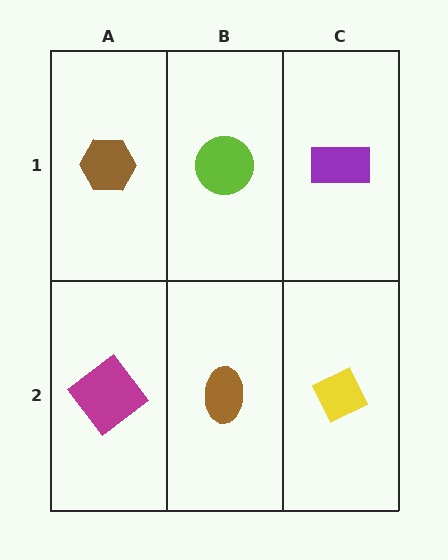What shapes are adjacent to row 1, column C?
A yellow diamond (row 2, column C), a lime circle (row 1, column B).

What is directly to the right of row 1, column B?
A purple rectangle.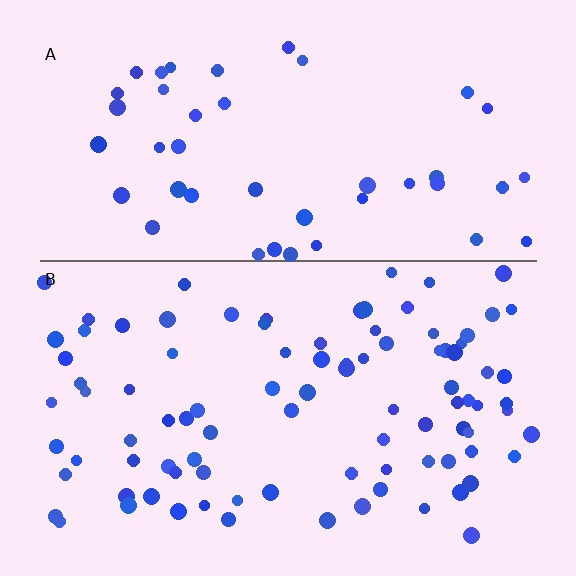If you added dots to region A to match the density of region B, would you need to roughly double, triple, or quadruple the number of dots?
Approximately double.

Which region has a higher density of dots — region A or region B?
B (the bottom).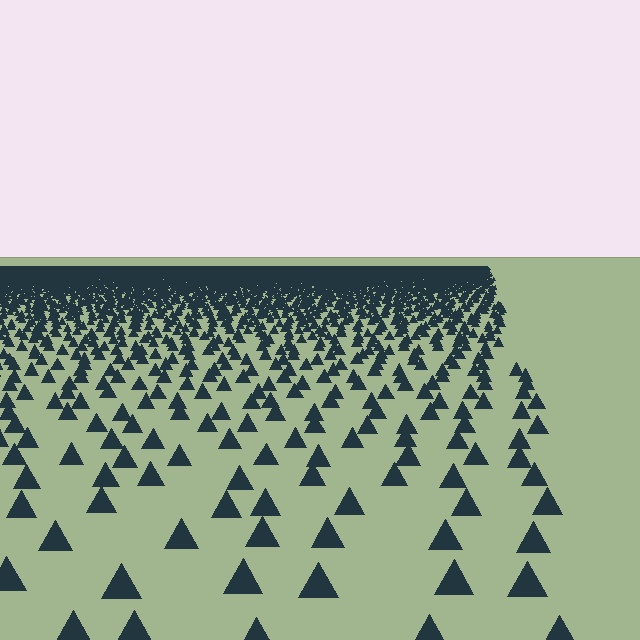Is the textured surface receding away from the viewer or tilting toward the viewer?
The surface is receding away from the viewer. Texture elements get smaller and denser toward the top.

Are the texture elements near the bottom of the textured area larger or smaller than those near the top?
Larger. Near the bottom, elements are closer to the viewer and appear at a bigger on-screen size.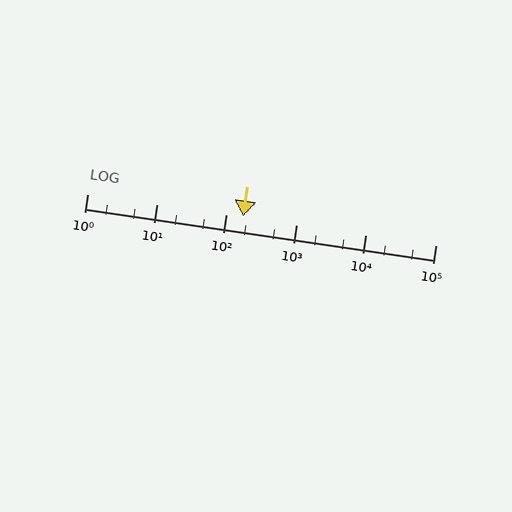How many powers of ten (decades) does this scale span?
The scale spans 5 decades, from 1 to 100000.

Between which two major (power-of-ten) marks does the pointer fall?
The pointer is between 100 and 1000.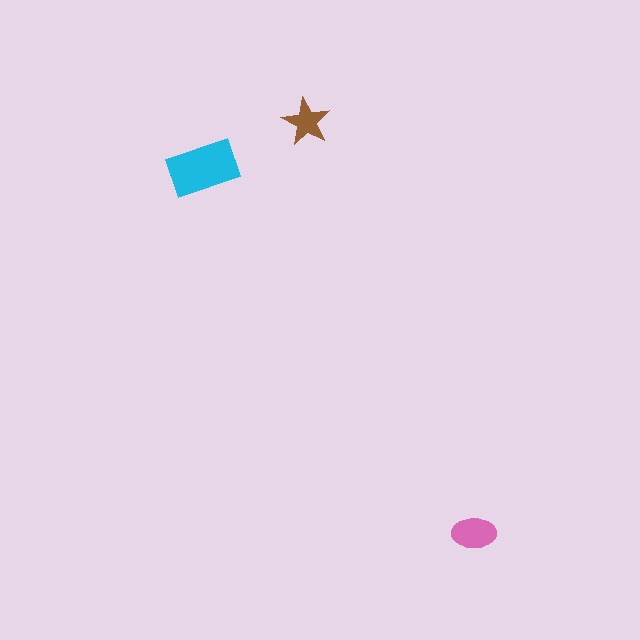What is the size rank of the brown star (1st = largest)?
3rd.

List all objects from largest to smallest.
The cyan rectangle, the pink ellipse, the brown star.